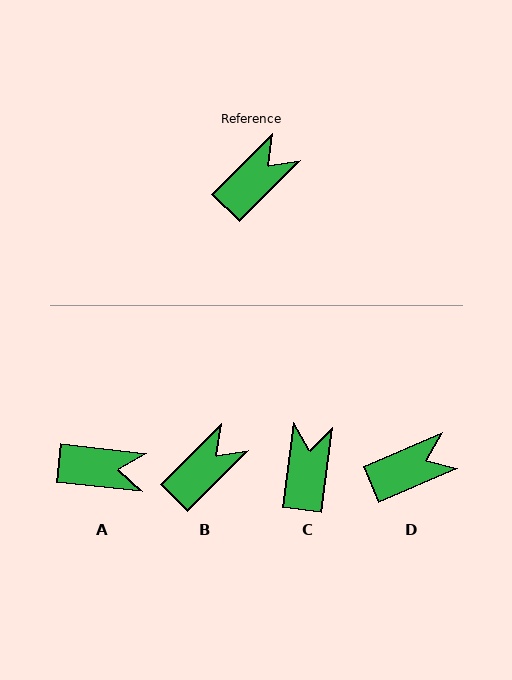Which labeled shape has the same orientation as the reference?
B.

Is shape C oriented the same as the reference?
No, it is off by about 38 degrees.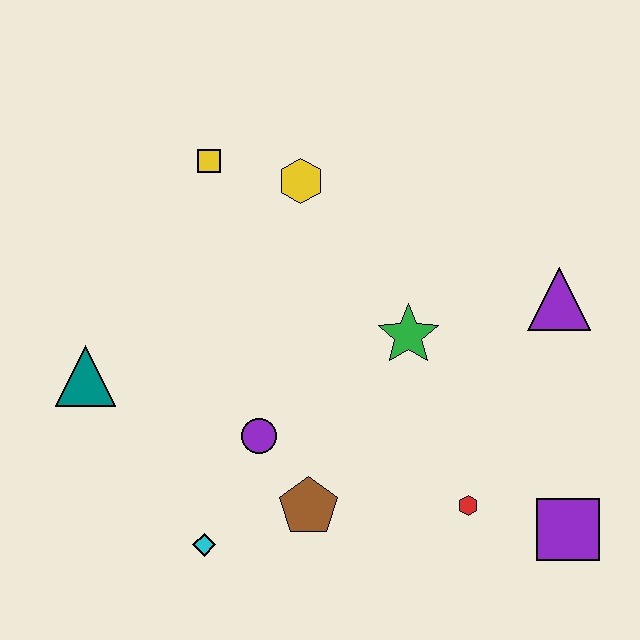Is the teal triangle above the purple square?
Yes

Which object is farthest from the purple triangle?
The teal triangle is farthest from the purple triangle.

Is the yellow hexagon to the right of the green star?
No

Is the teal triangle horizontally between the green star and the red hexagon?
No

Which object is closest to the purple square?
The red hexagon is closest to the purple square.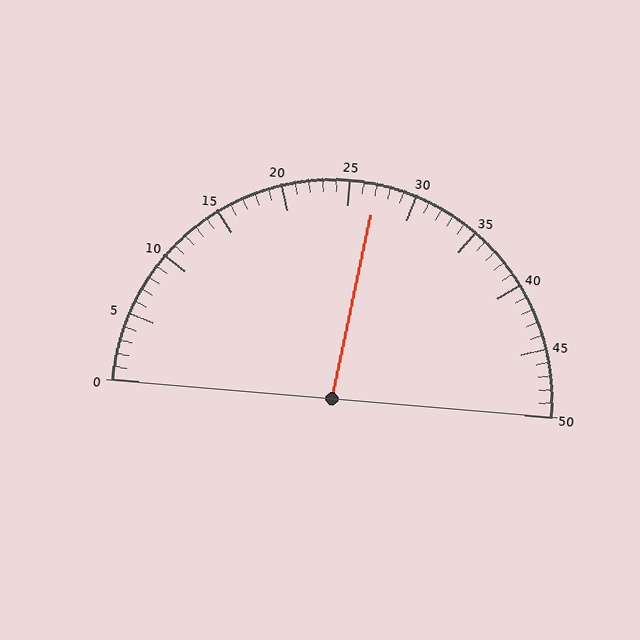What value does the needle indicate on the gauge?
The needle indicates approximately 27.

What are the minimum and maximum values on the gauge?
The gauge ranges from 0 to 50.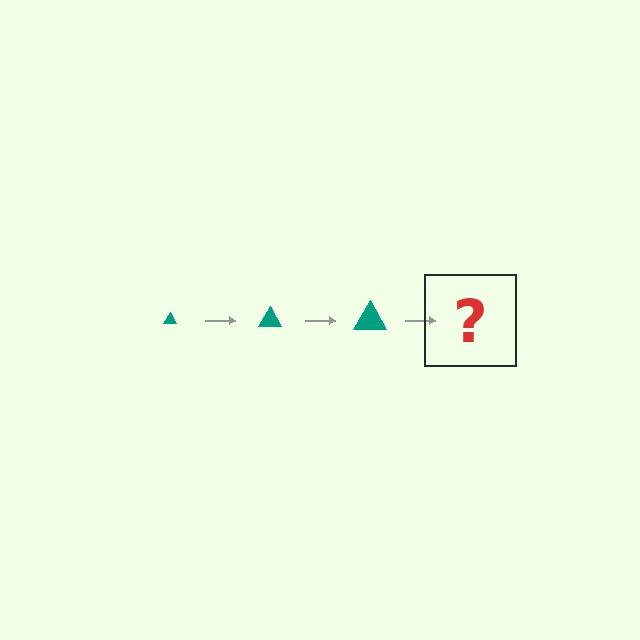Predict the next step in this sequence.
The next step is a teal triangle, larger than the previous one.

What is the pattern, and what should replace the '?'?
The pattern is that the triangle gets progressively larger each step. The '?' should be a teal triangle, larger than the previous one.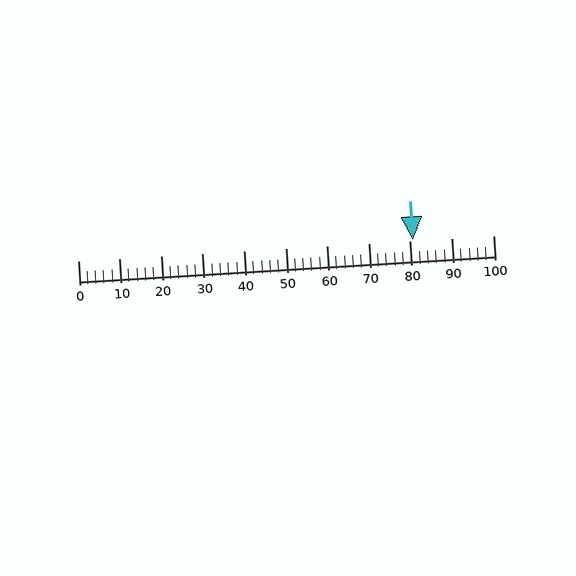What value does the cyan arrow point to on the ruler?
The cyan arrow points to approximately 81.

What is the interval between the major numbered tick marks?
The major tick marks are spaced 10 units apart.